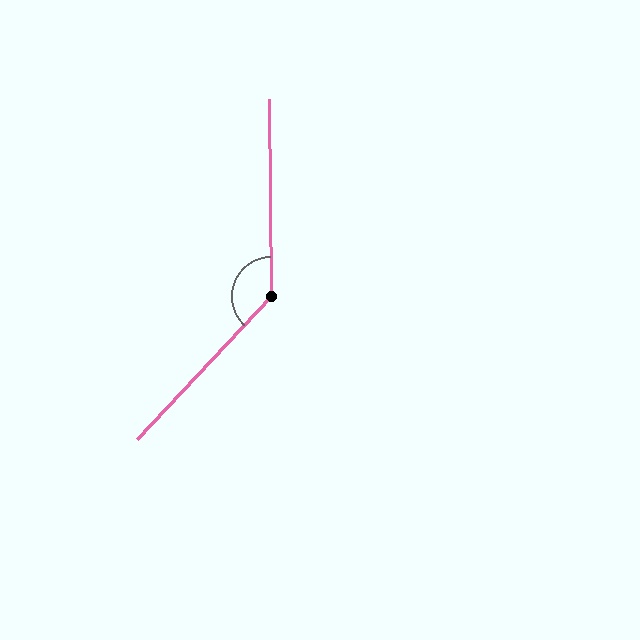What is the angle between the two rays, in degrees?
Approximately 136 degrees.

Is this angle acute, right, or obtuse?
It is obtuse.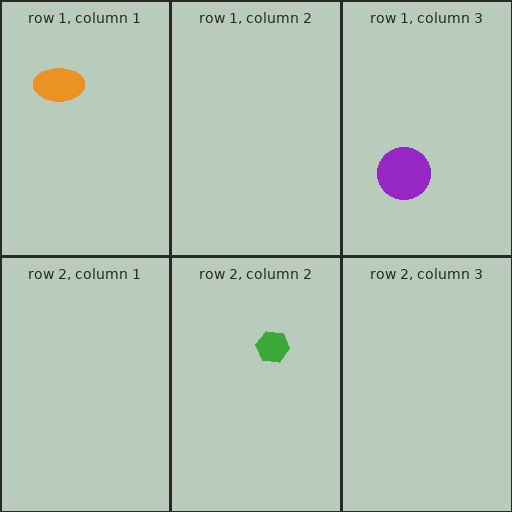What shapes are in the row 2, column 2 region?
The green hexagon.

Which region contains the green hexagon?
The row 2, column 2 region.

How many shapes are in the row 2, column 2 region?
1.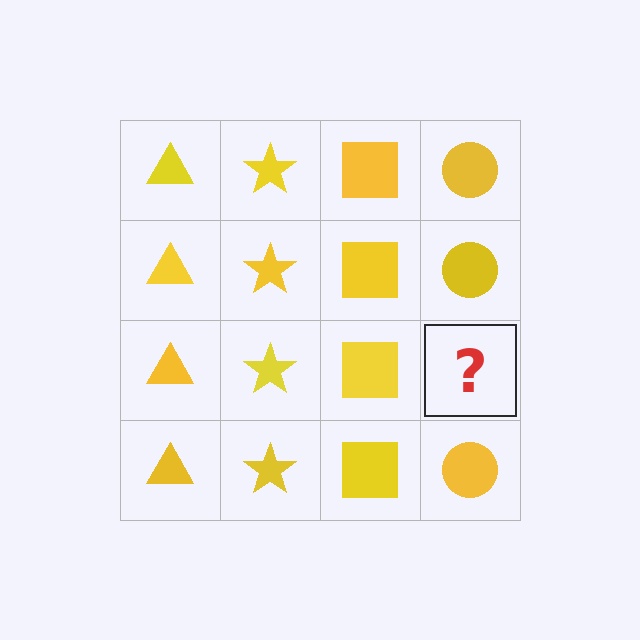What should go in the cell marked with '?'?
The missing cell should contain a yellow circle.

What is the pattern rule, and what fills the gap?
The rule is that each column has a consistent shape. The gap should be filled with a yellow circle.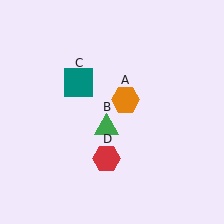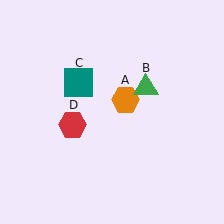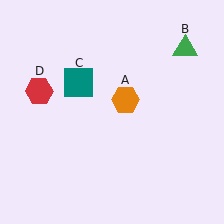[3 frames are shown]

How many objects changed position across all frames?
2 objects changed position: green triangle (object B), red hexagon (object D).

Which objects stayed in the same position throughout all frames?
Orange hexagon (object A) and teal square (object C) remained stationary.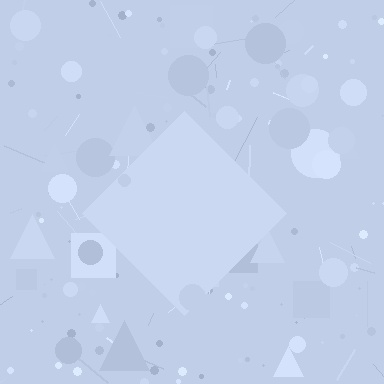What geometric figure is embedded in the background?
A diamond is embedded in the background.